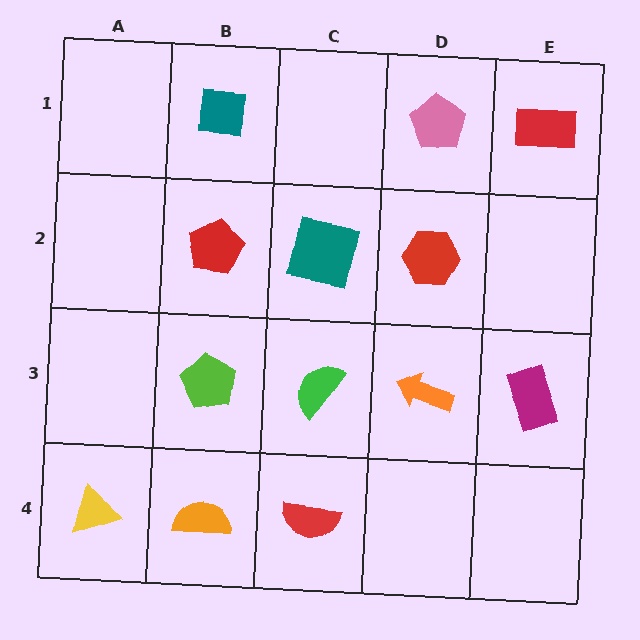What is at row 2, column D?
A red hexagon.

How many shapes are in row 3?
4 shapes.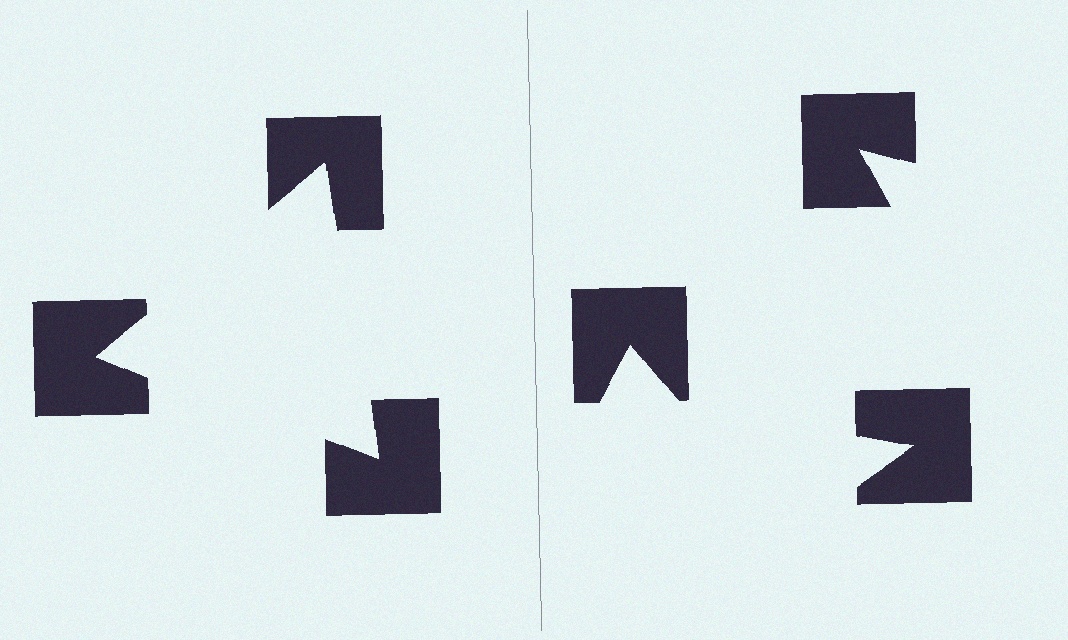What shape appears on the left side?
An illusory triangle.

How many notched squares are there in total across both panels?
6 — 3 on each side.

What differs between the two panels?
The notched squares are positioned identically on both sides; only the wedge orientations differ. On the left they align to a triangle; on the right they are misaligned.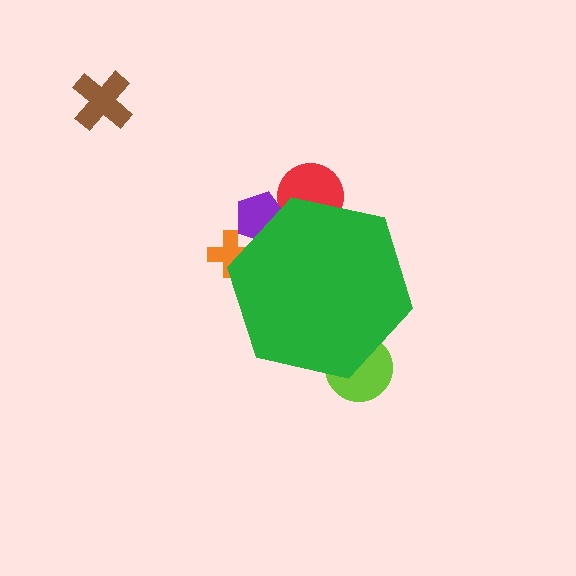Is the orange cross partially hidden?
Yes, the orange cross is partially hidden behind the green hexagon.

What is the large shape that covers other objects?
A green hexagon.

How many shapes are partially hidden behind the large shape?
4 shapes are partially hidden.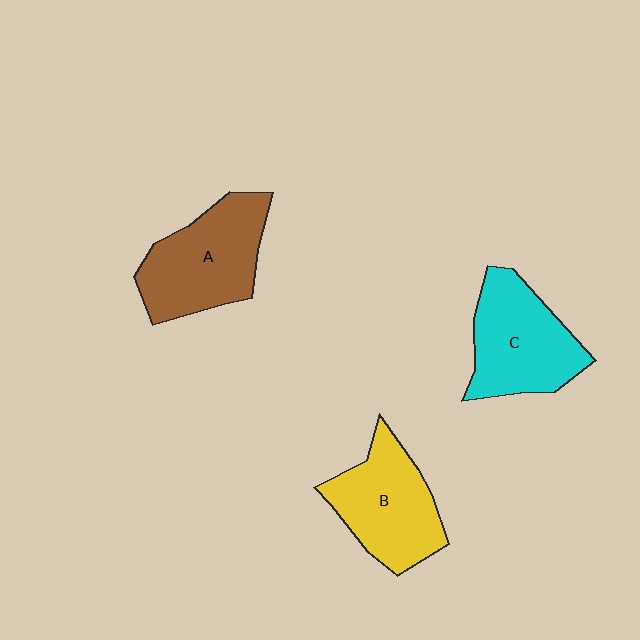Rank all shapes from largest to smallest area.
From largest to smallest: A (brown), C (cyan), B (yellow).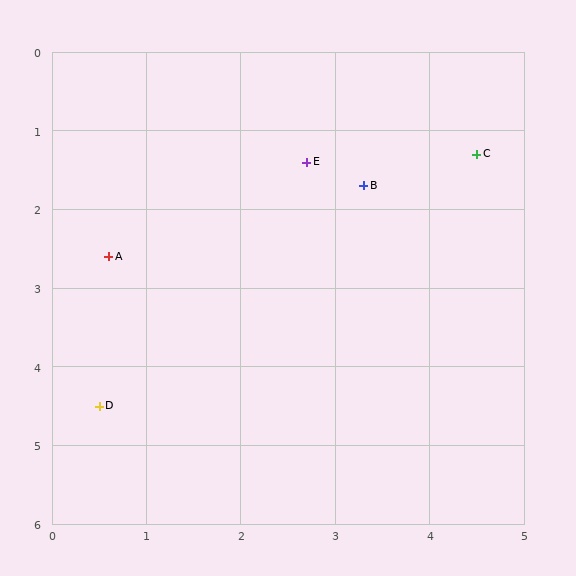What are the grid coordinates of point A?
Point A is at approximately (0.6, 2.6).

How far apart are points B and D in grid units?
Points B and D are about 4.0 grid units apart.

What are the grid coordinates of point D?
Point D is at approximately (0.5, 4.5).